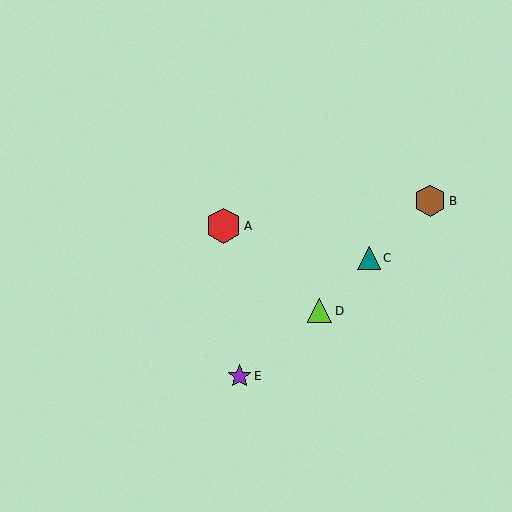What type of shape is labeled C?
Shape C is a teal triangle.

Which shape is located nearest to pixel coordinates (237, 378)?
The purple star (labeled E) at (239, 376) is nearest to that location.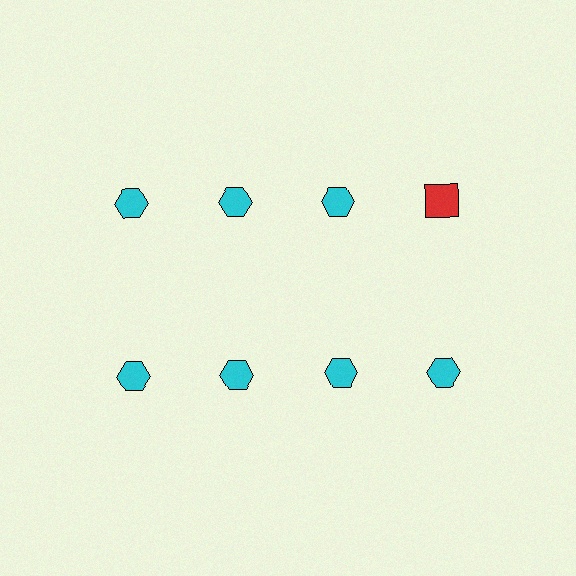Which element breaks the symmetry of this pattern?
The red square in the top row, second from right column breaks the symmetry. All other shapes are cyan hexagons.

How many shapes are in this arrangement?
There are 8 shapes arranged in a grid pattern.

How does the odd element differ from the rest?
It differs in both color (red instead of cyan) and shape (square instead of hexagon).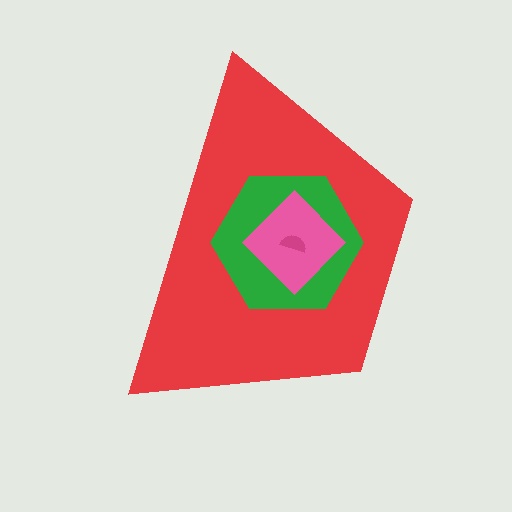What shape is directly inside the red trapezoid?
The green hexagon.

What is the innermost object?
The magenta semicircle.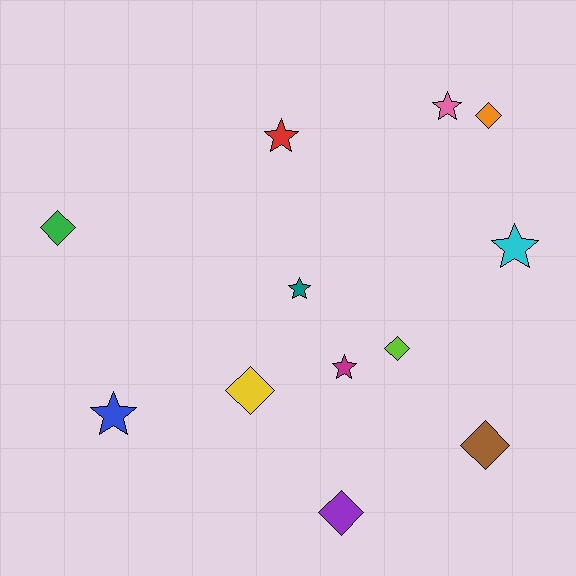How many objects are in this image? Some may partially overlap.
There are 12 objects.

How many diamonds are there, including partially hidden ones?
There are 6 diamonds.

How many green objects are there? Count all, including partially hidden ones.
There is 1 green object.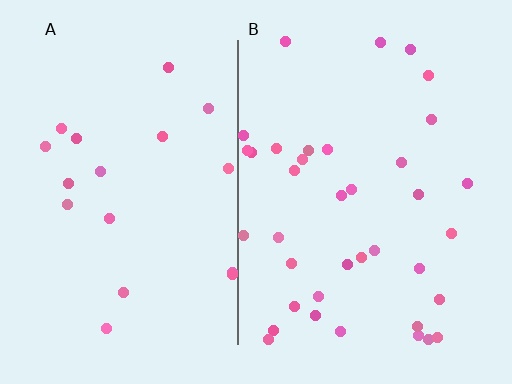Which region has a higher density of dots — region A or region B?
B (the right).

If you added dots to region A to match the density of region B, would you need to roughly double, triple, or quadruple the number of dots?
Approximately double.